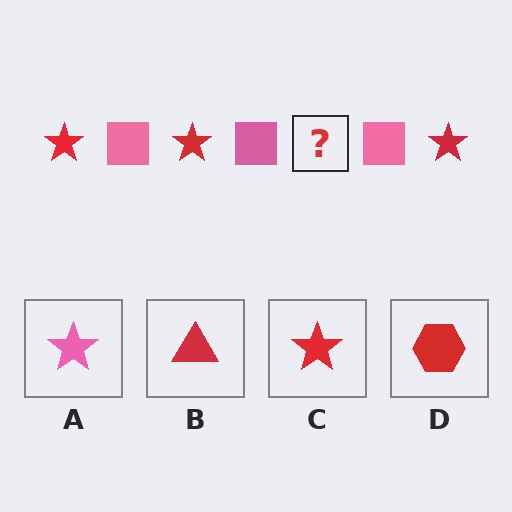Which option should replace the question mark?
Option C.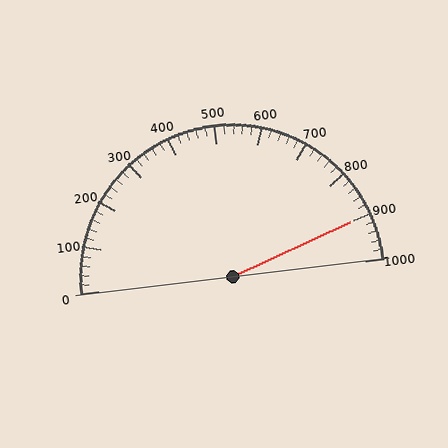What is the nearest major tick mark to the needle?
The nearest major tick mark is 900.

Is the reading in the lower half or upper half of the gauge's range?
The reading is in the upper half of the range (0 to 1000).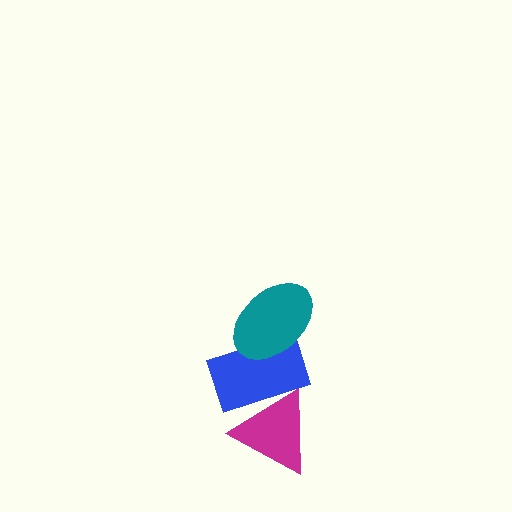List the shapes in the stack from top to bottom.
From top to bottom: the teal ellipse, the blue rectangle, the magenta triangle.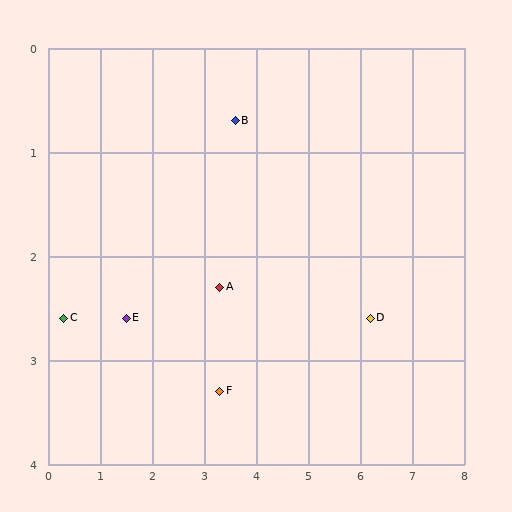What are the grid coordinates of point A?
Point A is at approximately (3.3, 2.3).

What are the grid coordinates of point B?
Point B is at approximately (3.6, 0.7).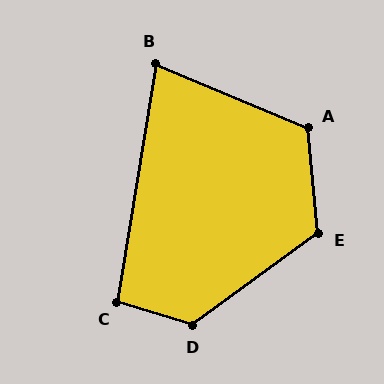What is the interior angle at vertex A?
Approximately 118 degrees (obtuse).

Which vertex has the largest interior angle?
D, at approximately 127 degrees.